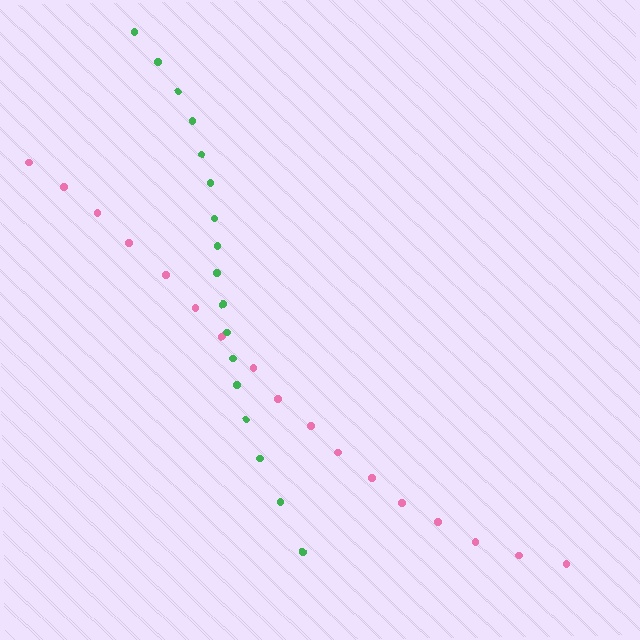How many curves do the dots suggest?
There are 2 distinct paths.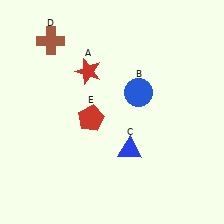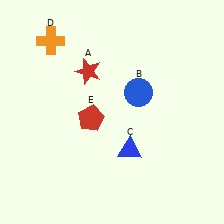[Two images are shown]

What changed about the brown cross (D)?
In Image 1, D is brown. In Image 2, it changed to orange.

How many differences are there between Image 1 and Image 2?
There is 1 difference between the two images.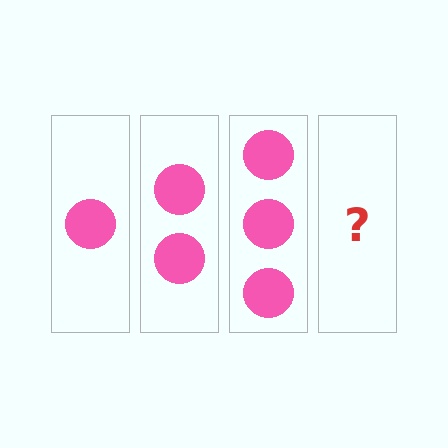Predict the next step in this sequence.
The next step is 4 circles.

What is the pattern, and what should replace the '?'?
The pattern is that each step adds one more circle. The '?' should be 4 circles.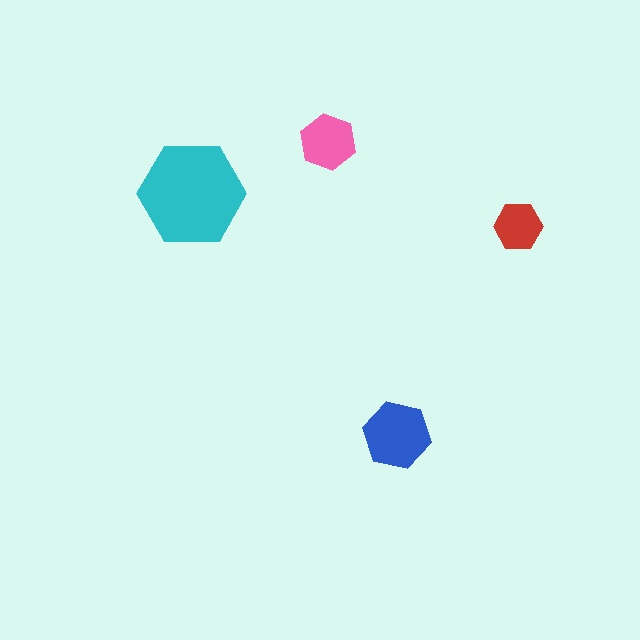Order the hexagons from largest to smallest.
the cyan one, the blue one, the pink one, the red one.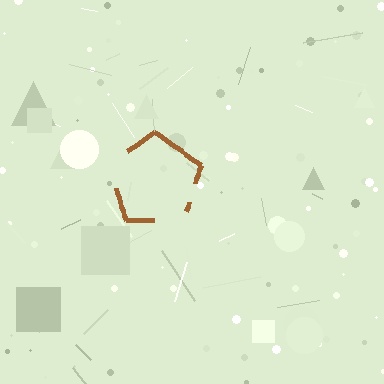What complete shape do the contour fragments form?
The contour fragments form a pentagon.